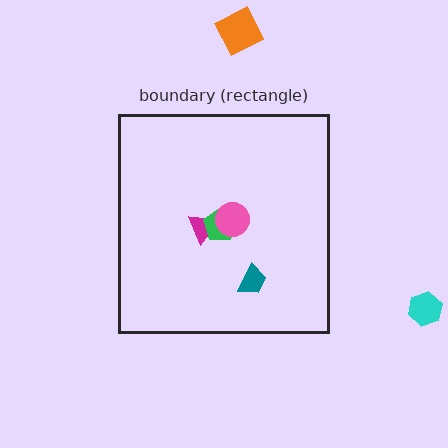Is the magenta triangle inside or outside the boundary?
Inside.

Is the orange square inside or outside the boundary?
Outside.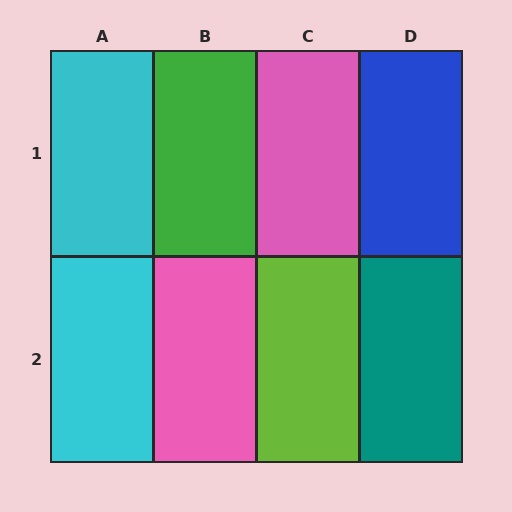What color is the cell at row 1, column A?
Cyan.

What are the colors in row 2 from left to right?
Cyan, pink, lime, teal.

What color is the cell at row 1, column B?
Green.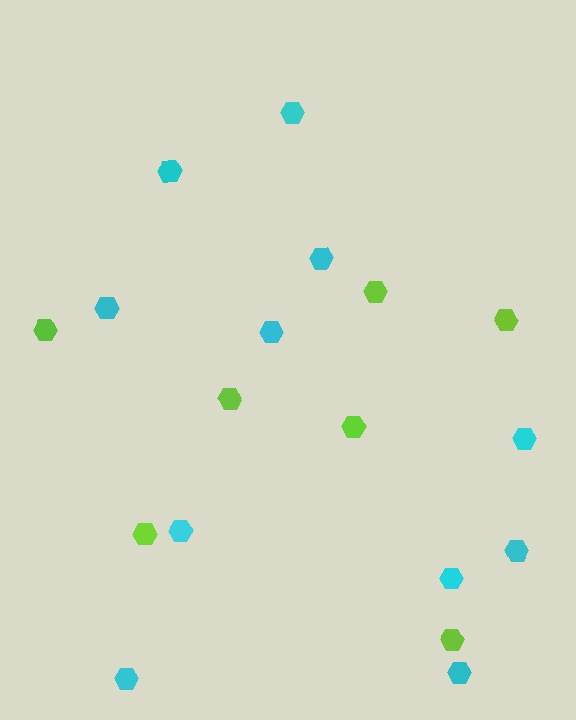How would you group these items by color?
There are 2 groups: one group of lime hexagons (7) and one group of cyan hexagons (11).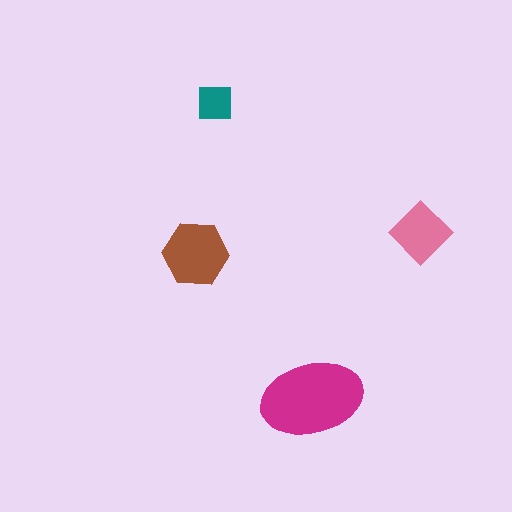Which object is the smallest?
The teal square.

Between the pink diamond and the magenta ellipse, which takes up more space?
The magenta ellipse.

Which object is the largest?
The magenta ellipse.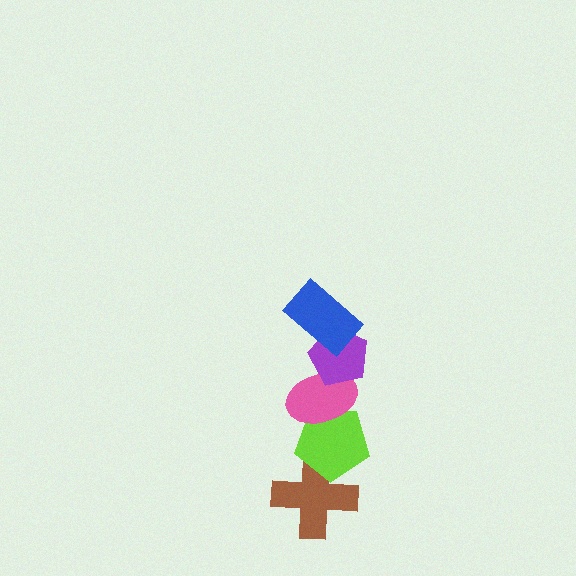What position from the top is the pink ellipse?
The pink ellipse is 3rd from the top.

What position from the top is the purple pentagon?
The purple pentagon is 2nd from the top.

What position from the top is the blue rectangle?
The blue rectangle is 1st from the top.